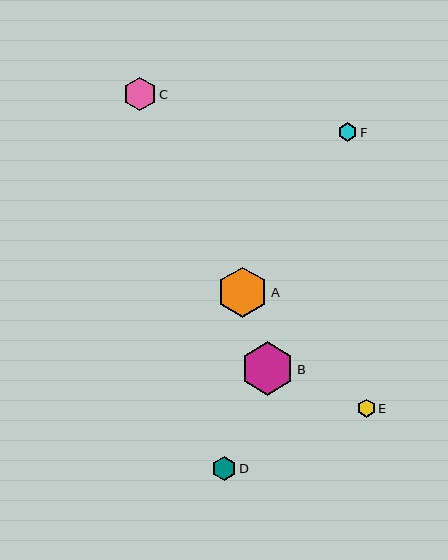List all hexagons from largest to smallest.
From largest to smallest: B, A, C, D, F, E.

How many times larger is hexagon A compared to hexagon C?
Hexagon A is approximately 1.5 times the size of hexagon C.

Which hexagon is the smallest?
Hexagon E is the smallest with a size of approximately 18 pixels.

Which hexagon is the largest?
Hexagon B is the largest with a size of approximately 53 pixels.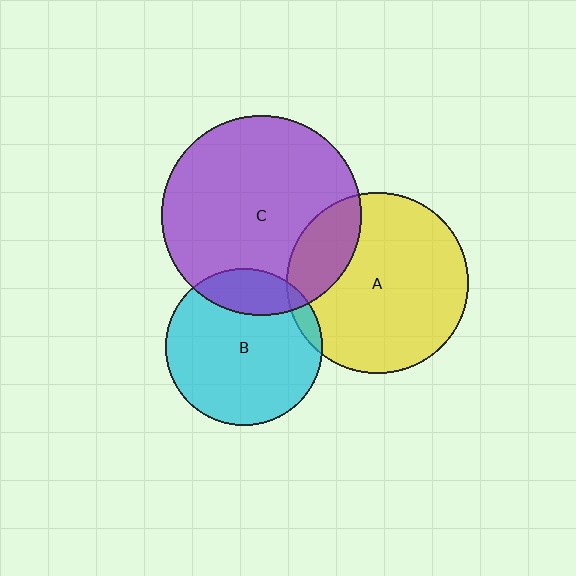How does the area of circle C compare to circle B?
Approximately 1.6 times.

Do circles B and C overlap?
Yes.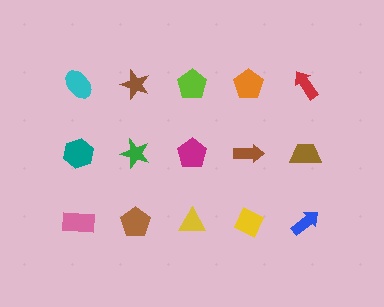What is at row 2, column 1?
A teal hexagon.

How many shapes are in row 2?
5 shapes.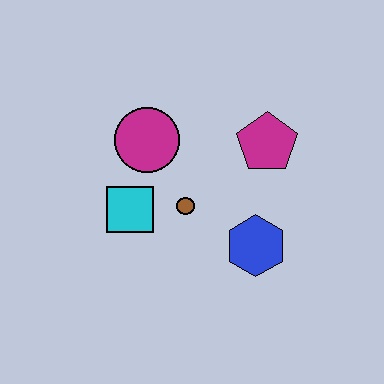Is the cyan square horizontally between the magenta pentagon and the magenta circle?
No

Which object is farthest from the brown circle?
The magenta pentagon is farthest from the brown circle.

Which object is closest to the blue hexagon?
The brown circle is closest to the blue hexagon.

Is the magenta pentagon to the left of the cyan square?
No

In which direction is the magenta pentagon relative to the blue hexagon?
The magenta pentagon is above the blue hexagon.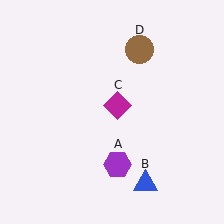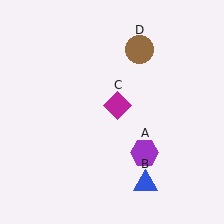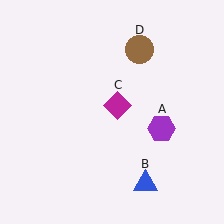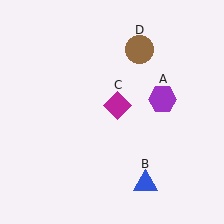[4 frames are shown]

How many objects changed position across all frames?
1 object changed position: purple hexagon (object A).